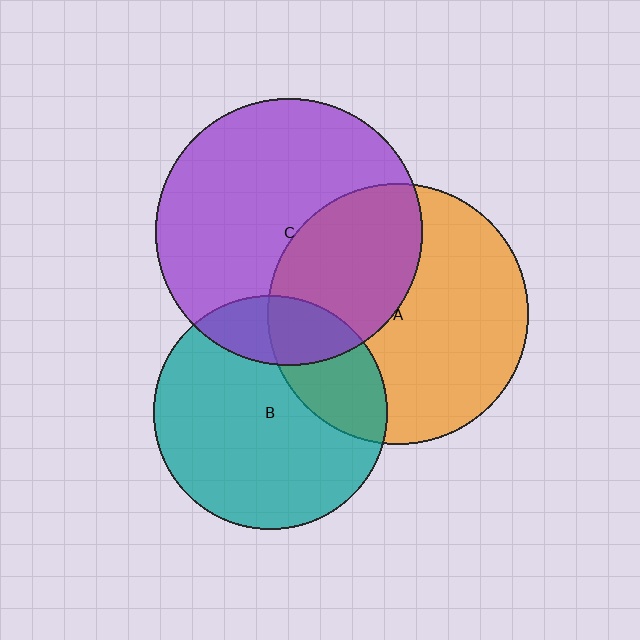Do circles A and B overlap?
Yes.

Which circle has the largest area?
Circle C (purple).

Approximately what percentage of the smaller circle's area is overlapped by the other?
Approximately 25%.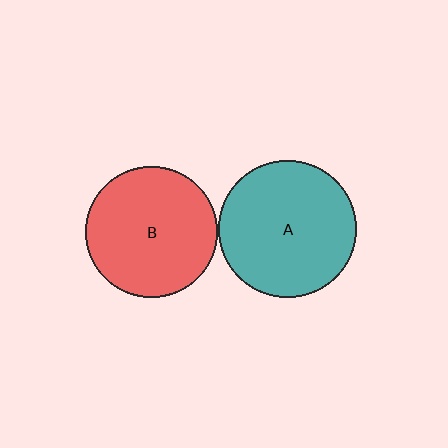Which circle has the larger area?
Circle A (teal).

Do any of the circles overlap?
No, none of the circles overlap.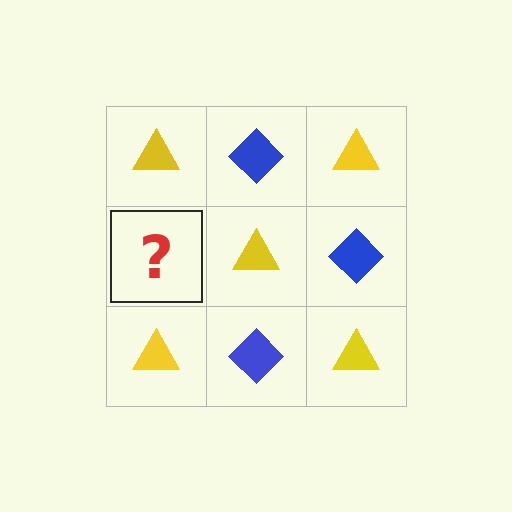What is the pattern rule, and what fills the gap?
The rule is that it alternates yellow triangle and blue diamond in a checkerboard pattern. The gap should be filled with a blue diamond.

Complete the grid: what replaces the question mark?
The question mark should be replaced with a blue diamond.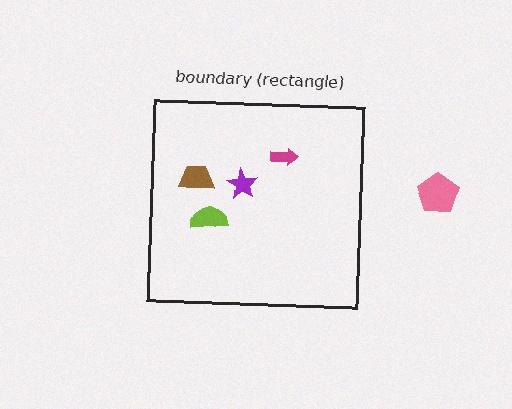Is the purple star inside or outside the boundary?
Inside.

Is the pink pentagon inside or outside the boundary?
Outside.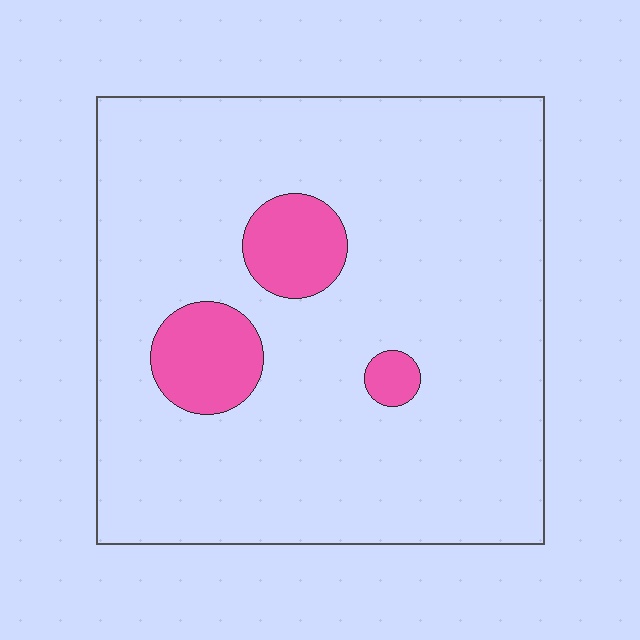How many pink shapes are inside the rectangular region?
3.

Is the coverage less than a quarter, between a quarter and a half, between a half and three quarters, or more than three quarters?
Less than a quarter.